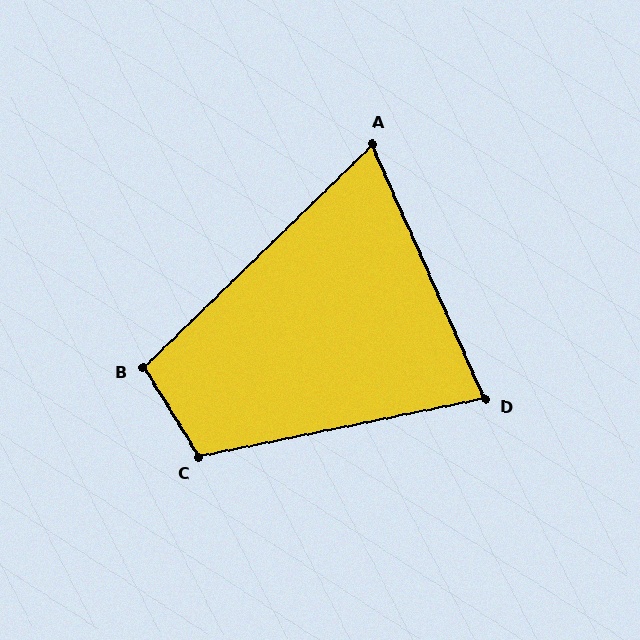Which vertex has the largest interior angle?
C, at approximately 110 degrees.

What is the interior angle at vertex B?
Approximately 102 degrees (obtuse).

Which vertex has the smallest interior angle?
A, at approximately 70 degrees.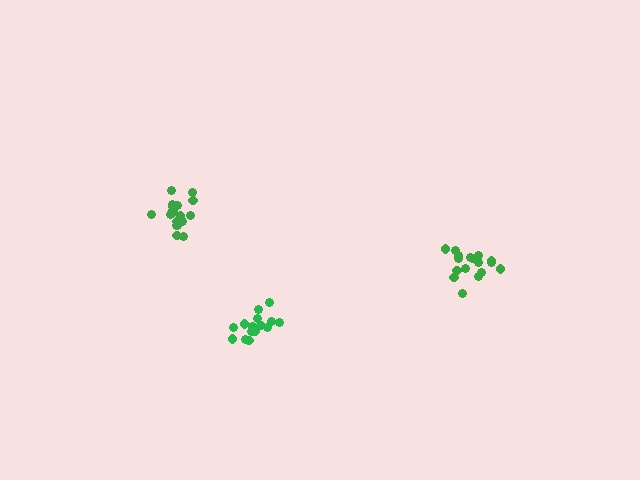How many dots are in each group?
Group 1: 15 dots, Group 2: 18 dots, Group 3: 18 dots (51 total).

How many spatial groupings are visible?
There are 3 spatial groupings.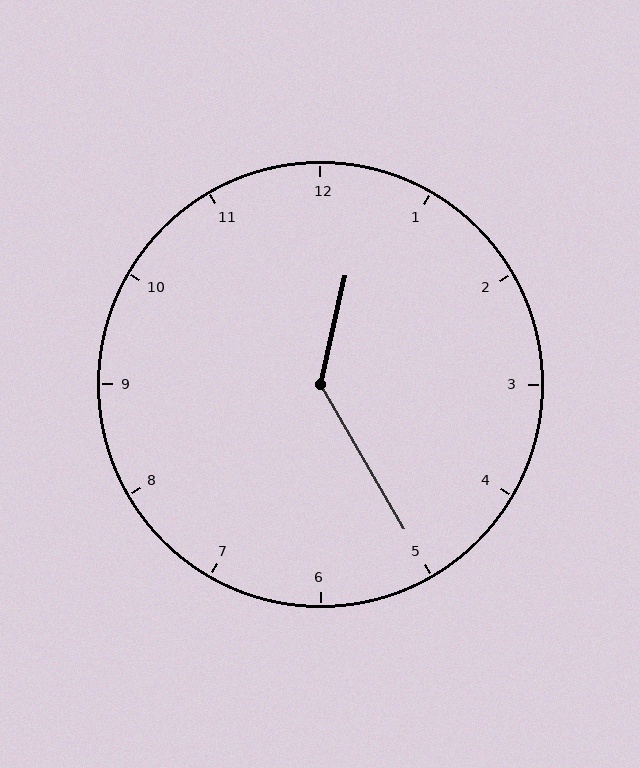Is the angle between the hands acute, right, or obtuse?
It is obtuse.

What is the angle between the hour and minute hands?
Approximately 138 degrees.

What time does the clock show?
12:25.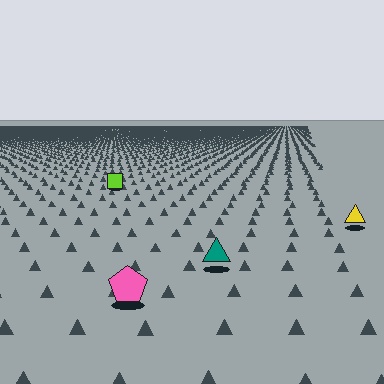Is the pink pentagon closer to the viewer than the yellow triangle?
Yes. The pink pentagon is closer — you can tell from the texture gradient: the ground texture is coarser near it.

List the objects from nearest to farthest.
From nearest to farthest: the pink pentagon, the teal triangle, the yellow triangle, the lime square.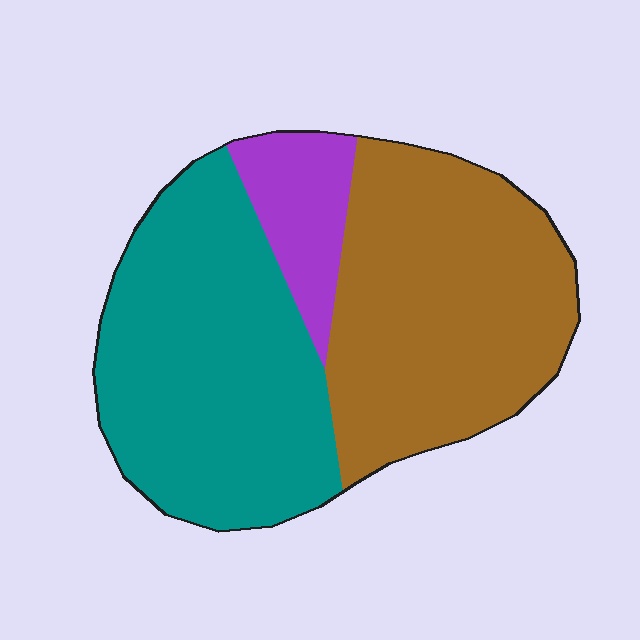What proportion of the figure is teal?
Teal takes up between a third and a half of the figure.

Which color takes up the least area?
Purple, at roughly 10%.